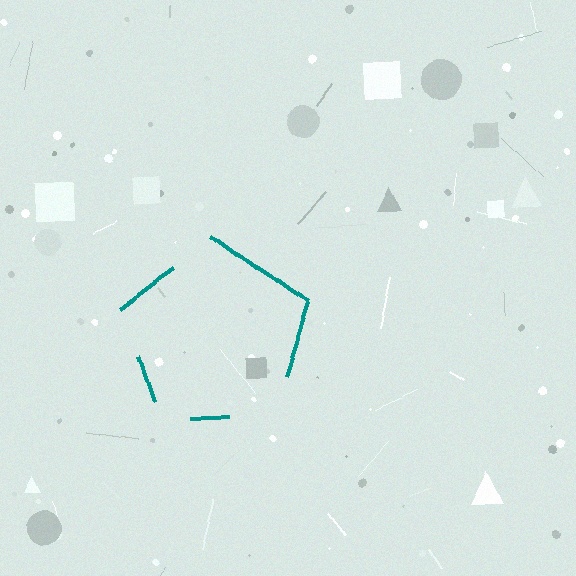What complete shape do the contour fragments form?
The contour fragments form a pentagon.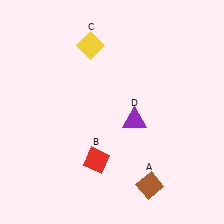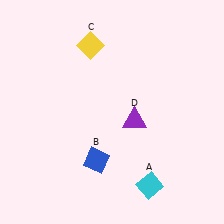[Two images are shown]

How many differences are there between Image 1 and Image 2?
There are 2 differences between the two images.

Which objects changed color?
A changed from brown to cyan. B changed from red to blue.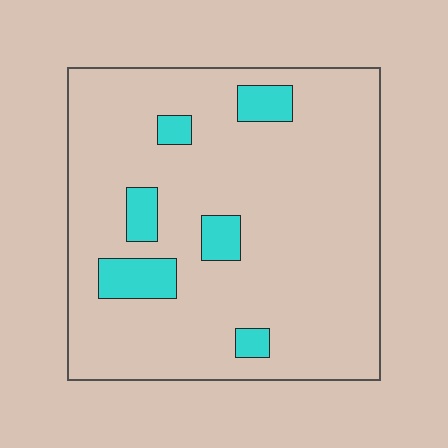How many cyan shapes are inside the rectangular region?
6.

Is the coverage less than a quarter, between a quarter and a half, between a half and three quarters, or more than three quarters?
Less than a quarter.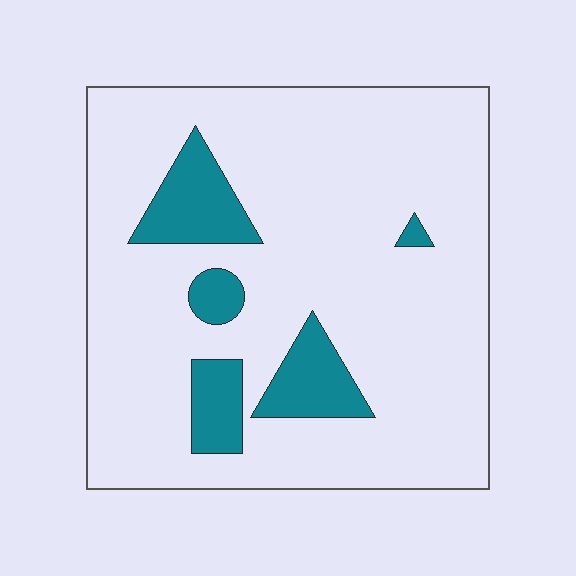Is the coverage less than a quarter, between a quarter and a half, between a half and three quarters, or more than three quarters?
Less than a quarter.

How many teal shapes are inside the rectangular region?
5.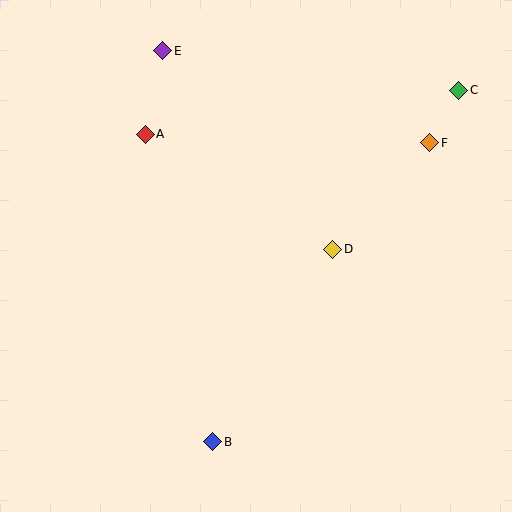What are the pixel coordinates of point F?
Point F is at (430, 143).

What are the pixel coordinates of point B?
Point B is at (213, 442).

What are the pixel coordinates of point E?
Point E is at (163, 51).